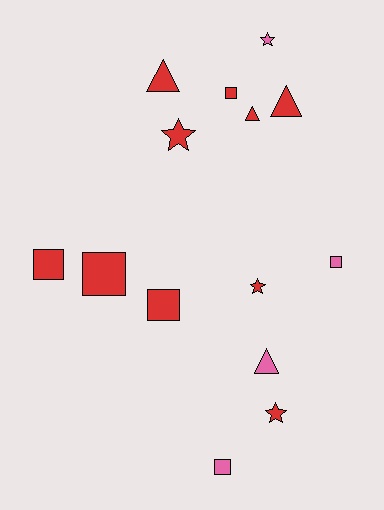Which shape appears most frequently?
Square, with 6 objects.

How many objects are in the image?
There are 14 objects.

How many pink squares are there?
There are 2 pink squares.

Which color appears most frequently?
Red, with 10 objects.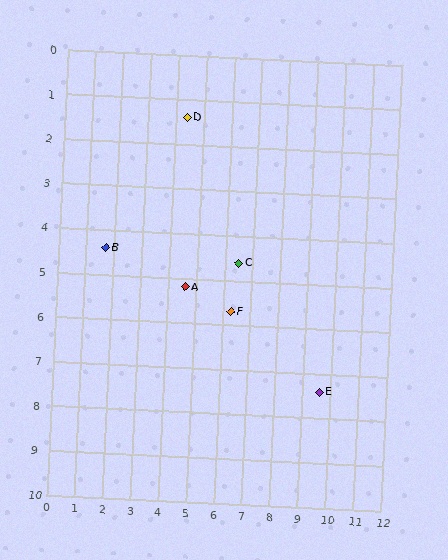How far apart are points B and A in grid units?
Points B and A are about 3.0 grid units apart.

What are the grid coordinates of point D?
Point D is at approximately (4.4, 1.4).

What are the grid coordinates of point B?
Point B is at approximately (1.7, 4.4).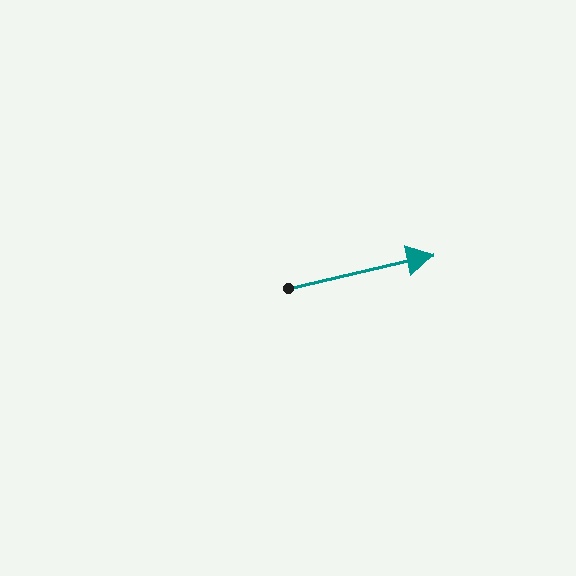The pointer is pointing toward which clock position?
Roughly 3 o'clock.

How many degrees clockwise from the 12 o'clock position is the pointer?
Approximately 77 degrees.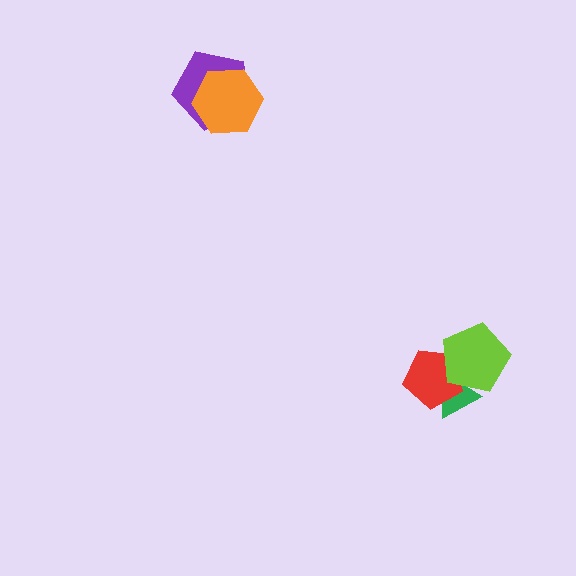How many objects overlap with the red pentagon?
2 objects overlap with the red pentagon.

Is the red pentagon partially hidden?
Yes, it is partially covered by another shape.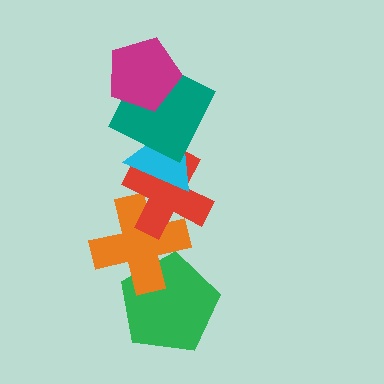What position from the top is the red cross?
The red cross is 4th from the top.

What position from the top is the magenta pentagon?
The magenta pentagon is 1st from the top.